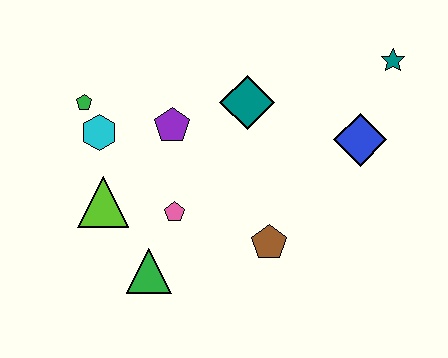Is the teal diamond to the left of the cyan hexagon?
No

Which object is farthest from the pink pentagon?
The teal star is farthest from the pink pentagon.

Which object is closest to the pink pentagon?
The green triangle is closest to the pink pentagon.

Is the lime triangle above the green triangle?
Yes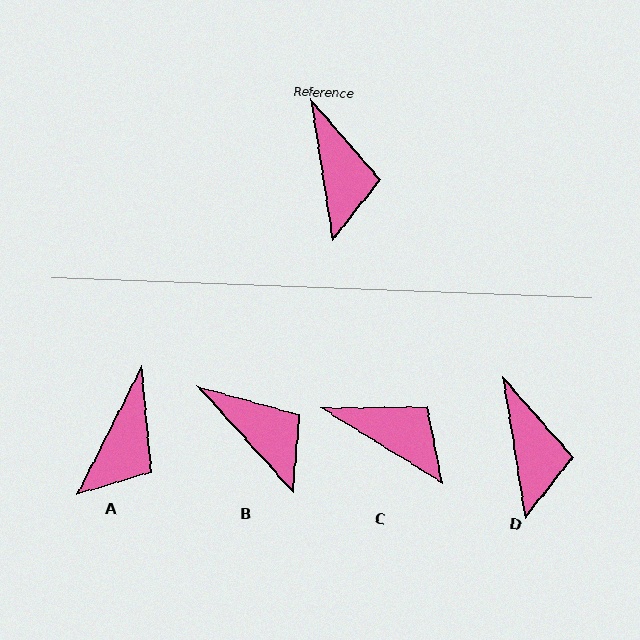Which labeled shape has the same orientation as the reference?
D.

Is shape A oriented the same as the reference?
No, it is off by about 36 degrees.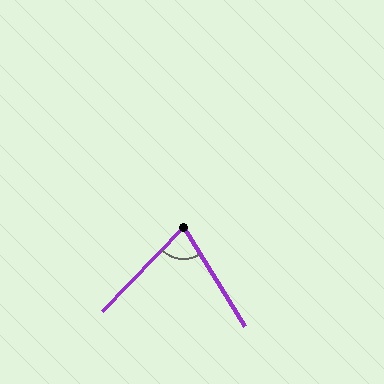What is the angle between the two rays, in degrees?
Approximately 76 degrees.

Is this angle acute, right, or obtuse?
It is acute.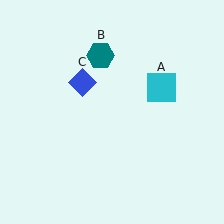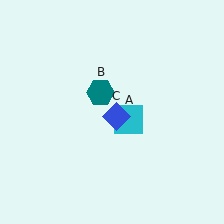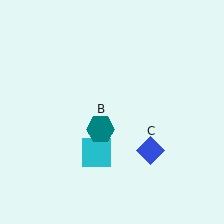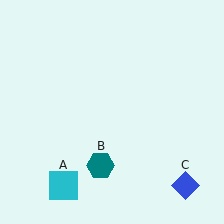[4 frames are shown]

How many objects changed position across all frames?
3 objects changed position: cyan square (object A), teal hexagon (object B), blue diamond (object C).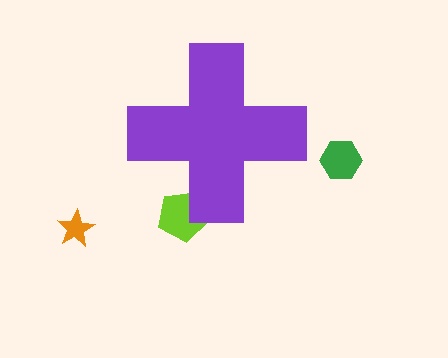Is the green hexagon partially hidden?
No, the green hexagon is fully visible.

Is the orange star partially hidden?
No, the orange star is fully visible.